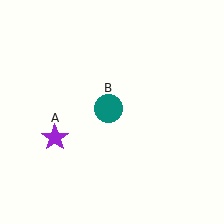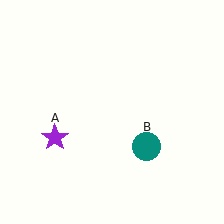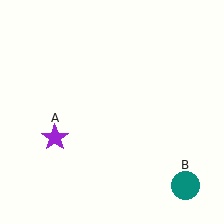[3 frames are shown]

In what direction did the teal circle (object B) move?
The teal circle (object B) moved down and to the right.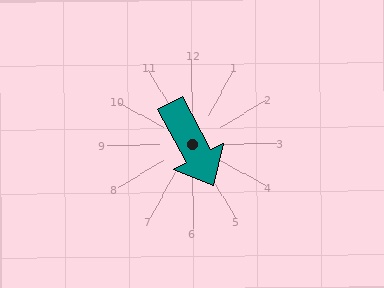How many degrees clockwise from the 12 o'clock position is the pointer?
Approximately 152 degrees.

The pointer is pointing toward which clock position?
Roughly 5 o'clock.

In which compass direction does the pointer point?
Southeast.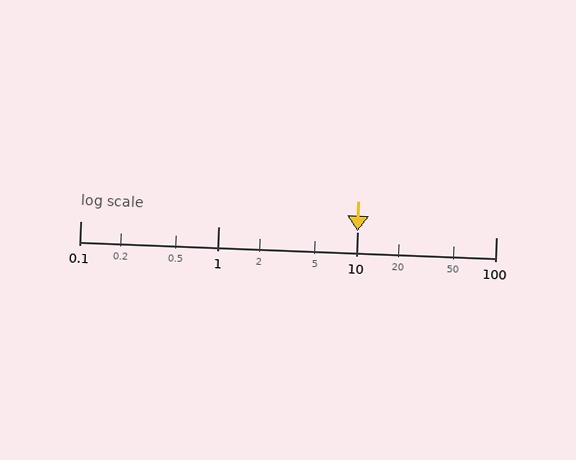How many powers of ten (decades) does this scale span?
The scale spans 3 decades, from 0.1 to 100.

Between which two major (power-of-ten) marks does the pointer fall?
The pointer is between 10 and 100.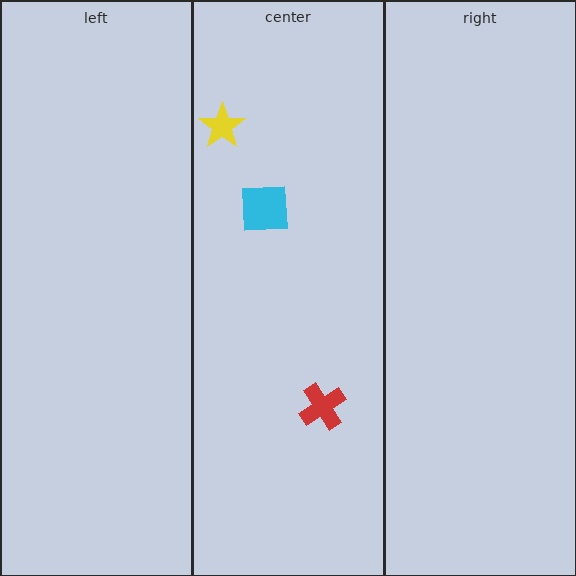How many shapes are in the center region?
3.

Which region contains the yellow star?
The center region.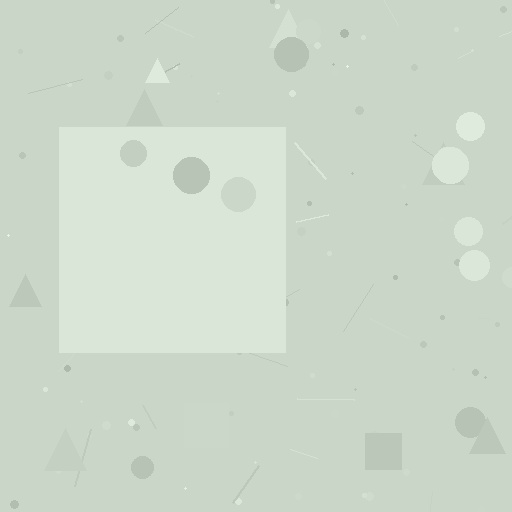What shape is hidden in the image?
A square is hidden in the image.